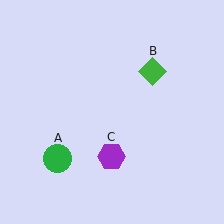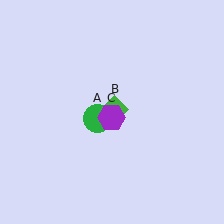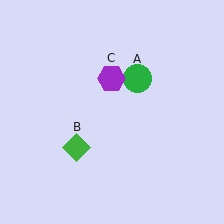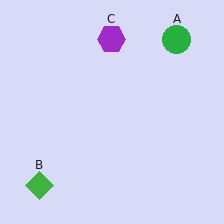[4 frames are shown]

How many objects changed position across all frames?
3 objects changed position: green circle (object A), green diamond (object B), purple hexagon (object C).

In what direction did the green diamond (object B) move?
The green diamond (object B) moved down and to the left.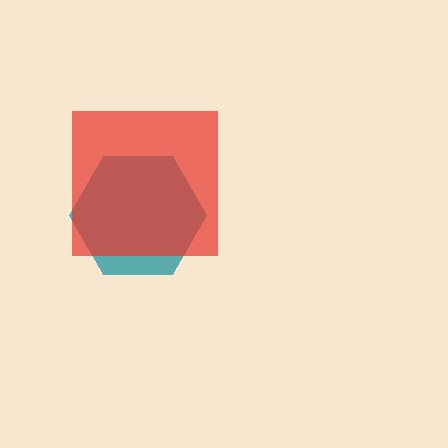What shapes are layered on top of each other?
The layered shapes are: a teal hexagon, a red square.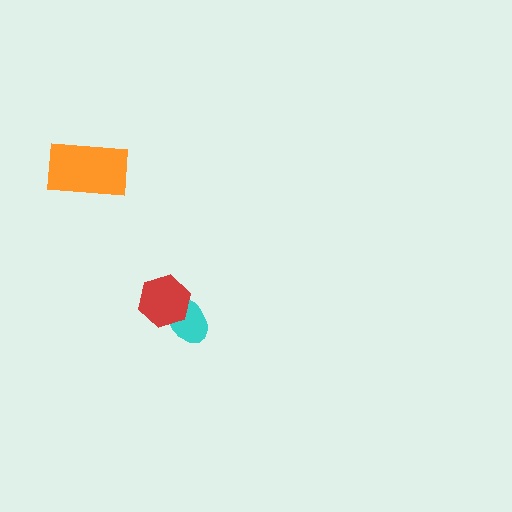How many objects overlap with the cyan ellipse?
1 object overlaps with the cyan ellipse.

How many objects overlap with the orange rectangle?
0 objects overlap with the orange rectangle.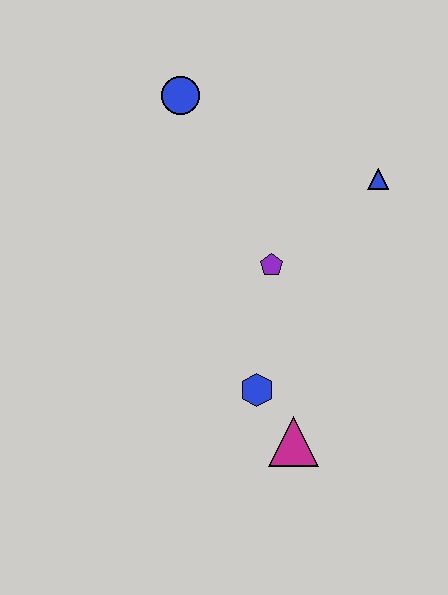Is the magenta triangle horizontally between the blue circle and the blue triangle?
Yes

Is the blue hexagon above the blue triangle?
No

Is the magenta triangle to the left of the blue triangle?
Yes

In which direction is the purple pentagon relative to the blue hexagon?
The purple pentagon is above the blue hexagon.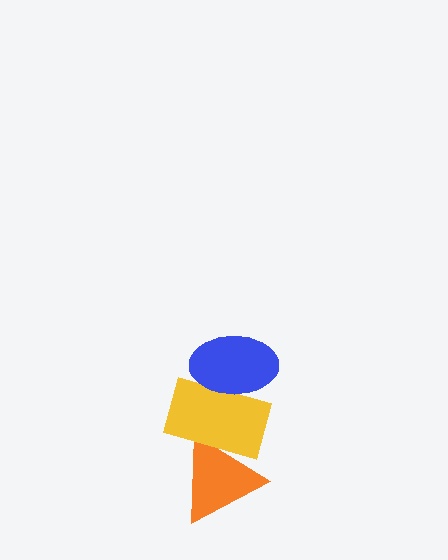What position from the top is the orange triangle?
The orange triangle is 3rd from the top.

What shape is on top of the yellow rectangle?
The blue ellipse is on top of the yellow rectangle.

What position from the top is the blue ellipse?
The blue ellipse is 1st from the top.